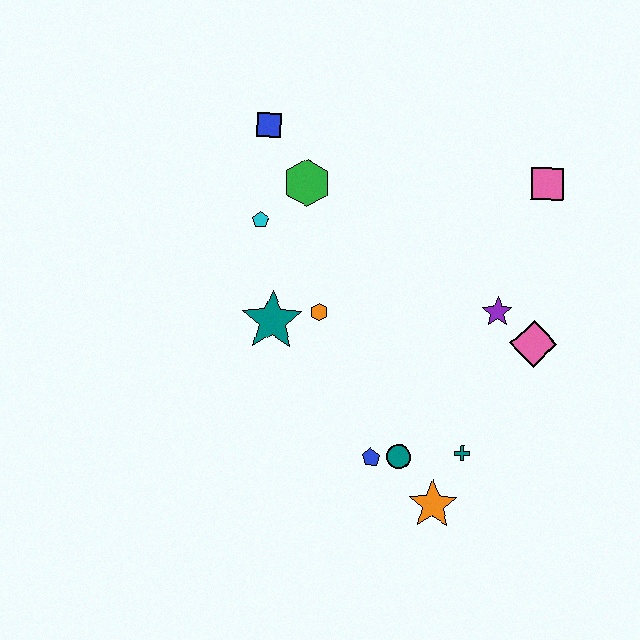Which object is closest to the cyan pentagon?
The green hexagon is closest to the cyan pentagon.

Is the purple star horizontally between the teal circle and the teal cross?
No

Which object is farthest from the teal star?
The pink square is farthest from the teal star.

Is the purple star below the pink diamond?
No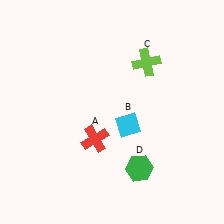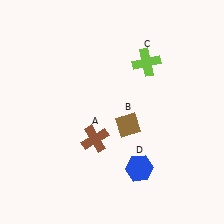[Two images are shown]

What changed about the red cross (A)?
In Image 1, A is red. In Image 2, it changed to brown.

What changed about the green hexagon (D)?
In Image 1, D is green. In Image 2, it changed to blue.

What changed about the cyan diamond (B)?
In Image 1, B is cyan. In Image 2, it changed to brown.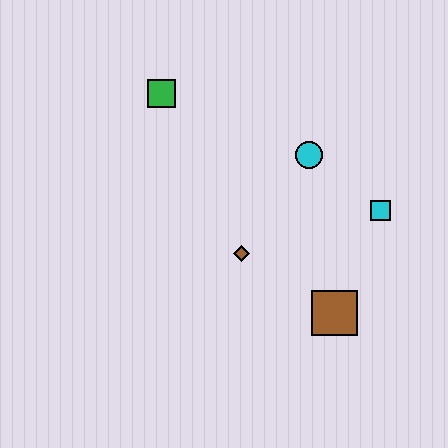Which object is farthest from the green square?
The brown square is farthest from the green square.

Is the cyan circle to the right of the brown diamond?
Yes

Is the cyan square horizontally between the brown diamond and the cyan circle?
No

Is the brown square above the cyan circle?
No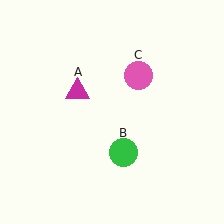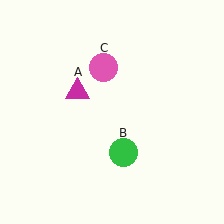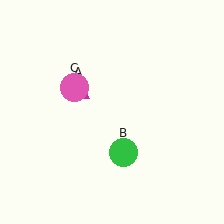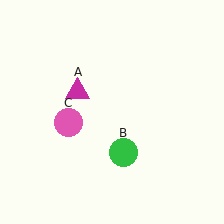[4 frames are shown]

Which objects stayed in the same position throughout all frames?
Magenta triangle (object A) and green circle (object B) remained stationary.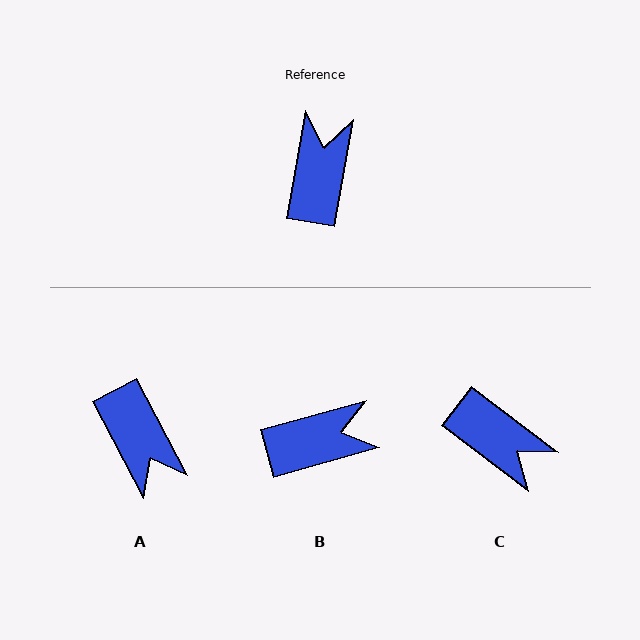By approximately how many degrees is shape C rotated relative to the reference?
Approximately 117 degrees clockwise.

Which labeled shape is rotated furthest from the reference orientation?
A, about 142 degrees away.